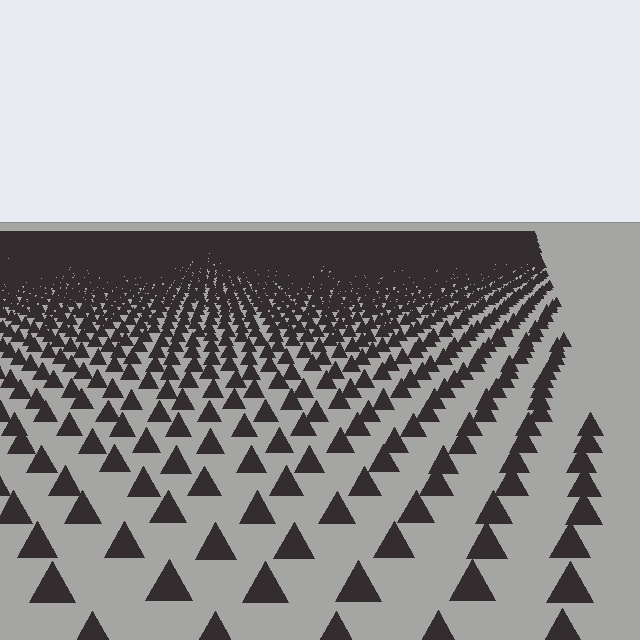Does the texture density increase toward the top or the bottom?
Density increases toward the top.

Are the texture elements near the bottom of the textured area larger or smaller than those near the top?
Larger. Near the bottom, elements are closer to the viewer and appear at a bigger on-screen size.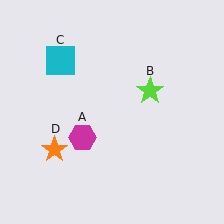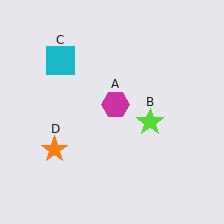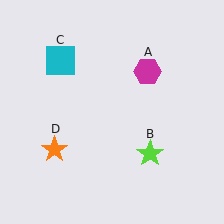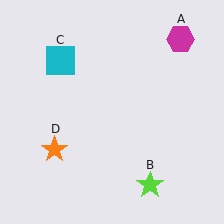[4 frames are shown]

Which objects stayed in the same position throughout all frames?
Cyan square (object C) and orange star (object D) remained stationary.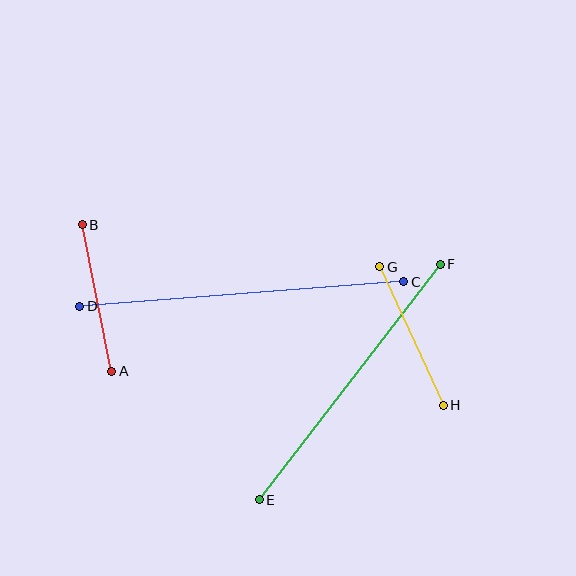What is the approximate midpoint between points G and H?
The midpoint is at approximately (412, 336) pixels.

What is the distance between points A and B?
The distance is approximately 149 pixels.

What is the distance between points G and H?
The distance is approximately 152 pixels.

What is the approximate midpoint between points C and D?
The midpoint is at approximately (242, 294) pixels.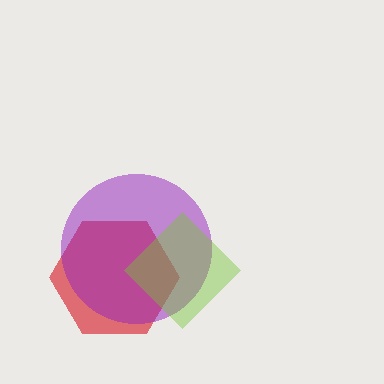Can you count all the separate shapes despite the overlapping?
Yes, there are 3 separate shapes.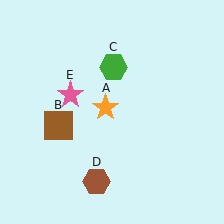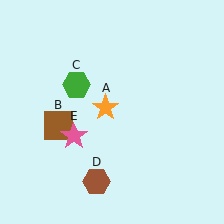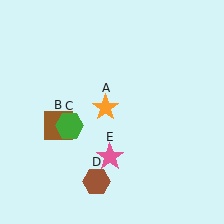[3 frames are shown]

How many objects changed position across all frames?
2 objects changed position: green hexagon (object C), pink star (object E).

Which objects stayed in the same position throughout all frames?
Orange star (object A) and brown square (object B) and brown hexagon (object D) remained stationary.